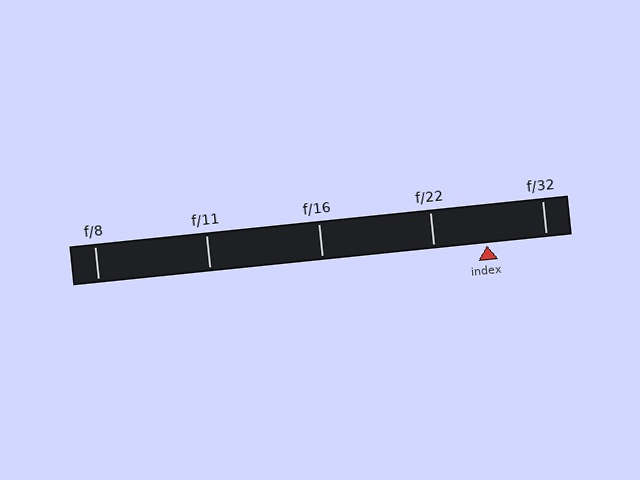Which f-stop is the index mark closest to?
The index mark is closest to f/22.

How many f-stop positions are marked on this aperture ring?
There are 5 f-stop positions marked.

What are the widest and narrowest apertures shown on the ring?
The widest aperture shown is f/8 and the narrowest is f/32.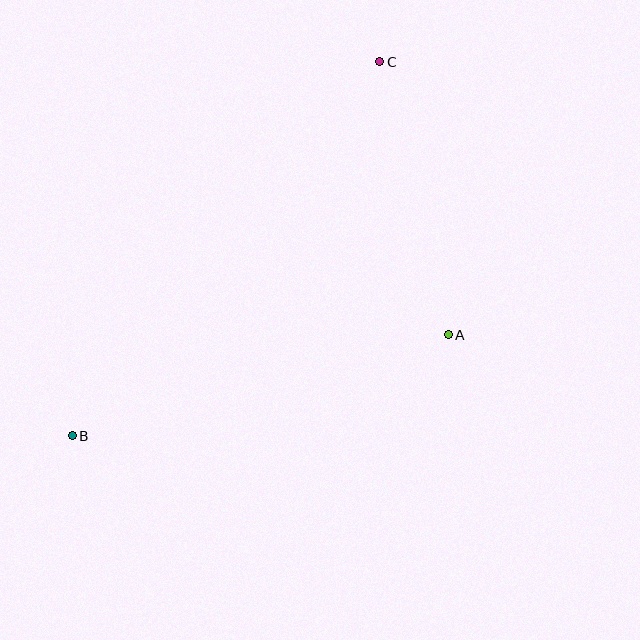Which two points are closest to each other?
Points A and C are closest to each other.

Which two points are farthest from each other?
Points B and C are farthest from each other.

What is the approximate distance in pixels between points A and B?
The distance between A and B is approximately 390 pixels.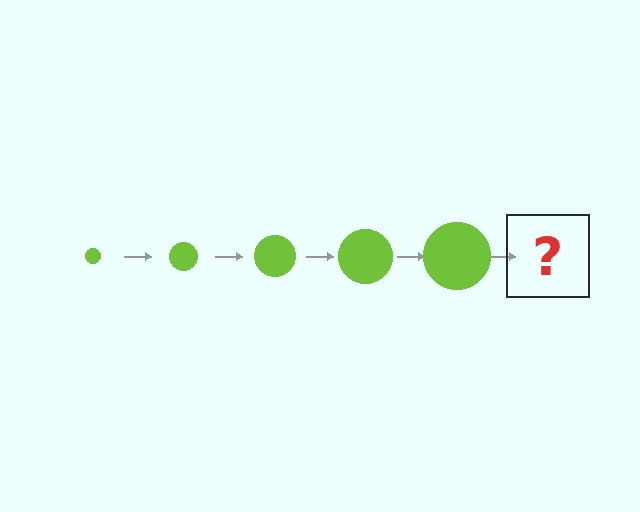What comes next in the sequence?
The next element should be a lime circle, larger than the previous one.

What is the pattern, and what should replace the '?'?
The pattern is that the circle gets progressively larger each step. The '?' should be a lime circle, larger than the previous one.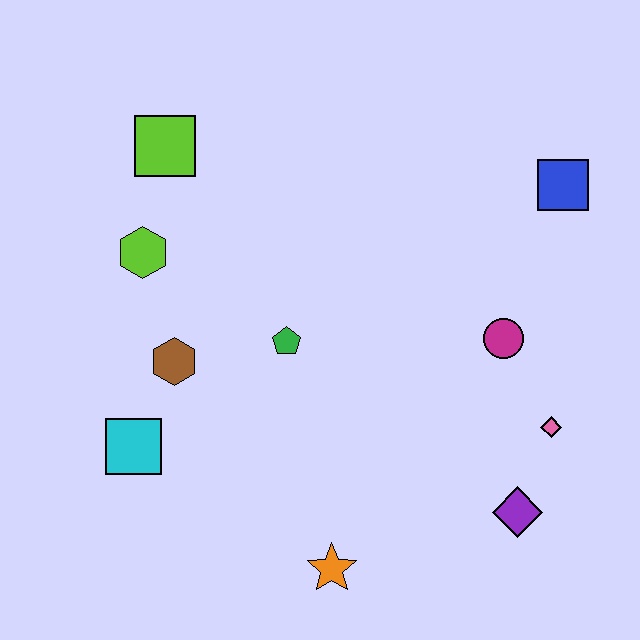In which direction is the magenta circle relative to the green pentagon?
The magenta circle is to the right of the green pentagon.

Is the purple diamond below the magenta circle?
Yes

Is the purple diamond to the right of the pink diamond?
No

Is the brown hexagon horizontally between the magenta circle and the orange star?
No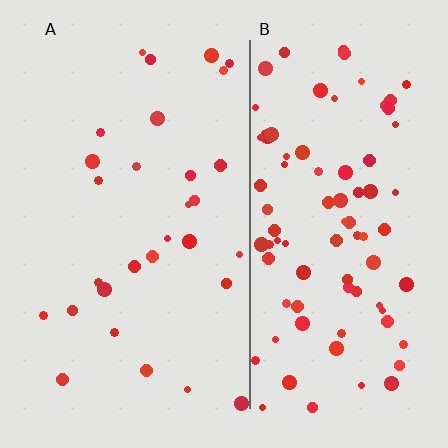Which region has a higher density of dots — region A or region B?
B (the right).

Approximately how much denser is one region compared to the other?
Approximately 2.9× — region B over region A.